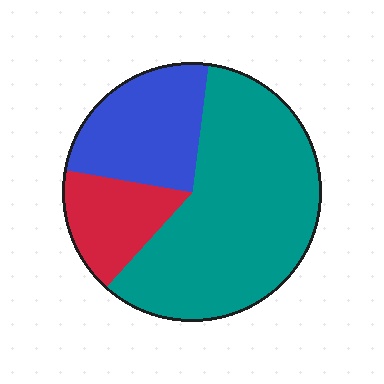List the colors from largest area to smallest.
From largest to smallest: teal, blue, red.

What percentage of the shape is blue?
Blue takes up less than a quarter of the shape.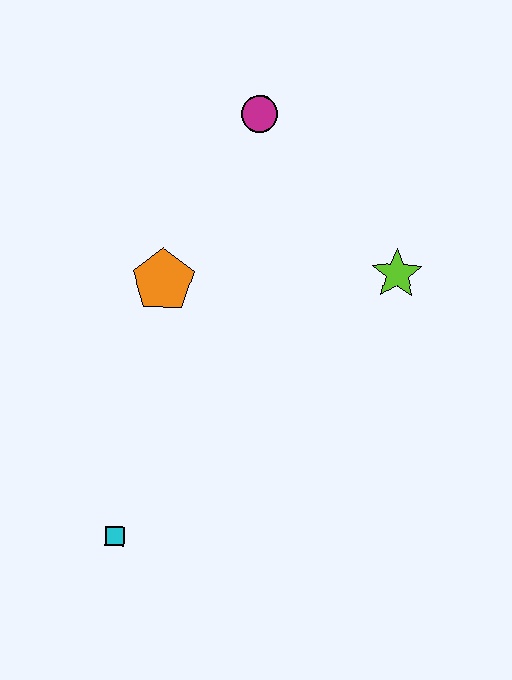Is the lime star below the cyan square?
No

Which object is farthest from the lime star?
The cyan square is farthest from the lime star.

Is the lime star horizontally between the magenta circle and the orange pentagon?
No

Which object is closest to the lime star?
The magenta circle is closest to the lime star.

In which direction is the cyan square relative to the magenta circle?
The cyan square is below the magenta circle.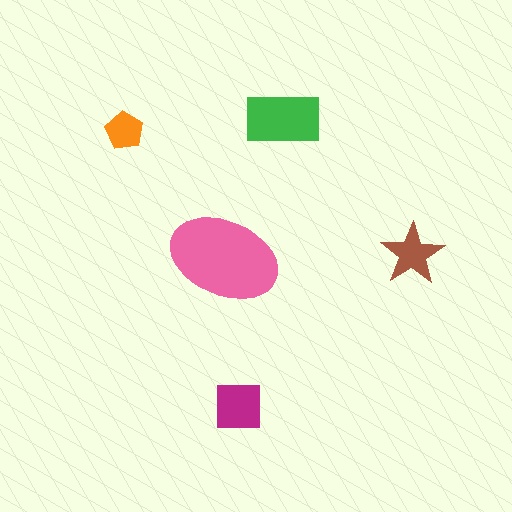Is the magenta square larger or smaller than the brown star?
Larger.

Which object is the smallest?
The orange pentagon.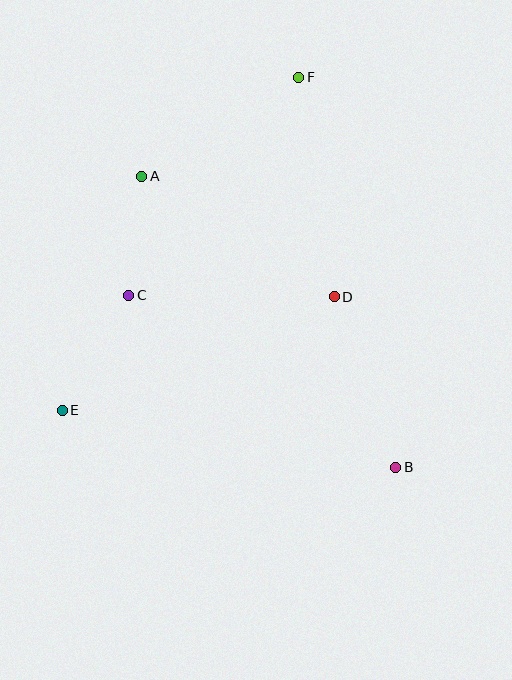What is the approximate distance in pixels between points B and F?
The distance between B and F is approximately 402 pixels.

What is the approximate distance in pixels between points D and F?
The distance between D and F is approximately 222 pixels.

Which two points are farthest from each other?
Points E and F are farthest from each other.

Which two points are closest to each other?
Points A and C are closest to each other.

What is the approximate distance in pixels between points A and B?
The distance between A and B is approximately 386 pixels.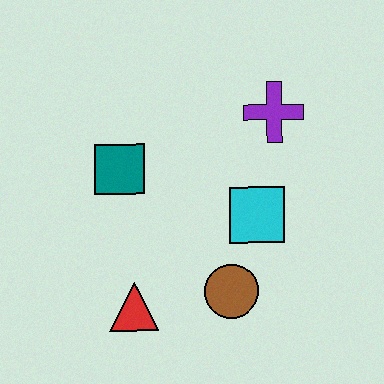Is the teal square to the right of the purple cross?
No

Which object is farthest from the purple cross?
The red triangle is farthest from the purple cross.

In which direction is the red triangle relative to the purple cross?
The red triangle is below the purple cross.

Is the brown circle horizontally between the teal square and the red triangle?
No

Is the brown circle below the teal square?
Yes